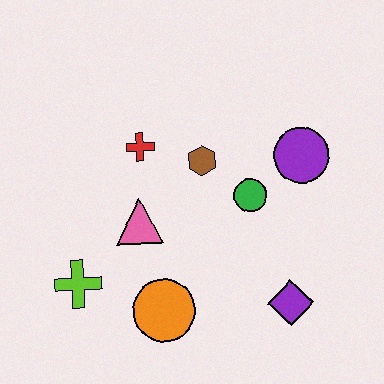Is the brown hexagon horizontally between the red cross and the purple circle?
Yes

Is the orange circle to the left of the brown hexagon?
Yes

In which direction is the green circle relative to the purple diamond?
The green circle is above the purple diamond.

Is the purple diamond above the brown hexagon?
No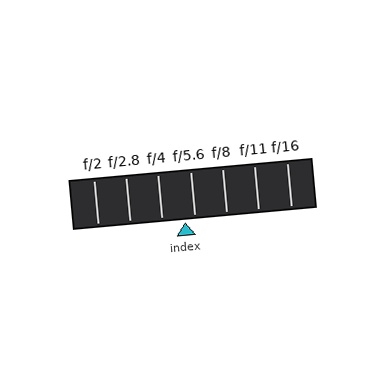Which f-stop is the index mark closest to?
The index mark is closest to f/5.6.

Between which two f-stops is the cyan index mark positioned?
The index mark is between f/4 and f/5.6.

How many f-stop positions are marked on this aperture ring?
There are 7 f-stop positions marked.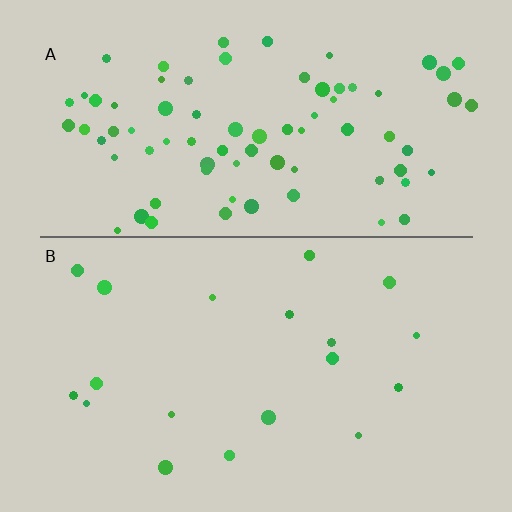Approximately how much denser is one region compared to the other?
Approximately 4.3× — region A over region B.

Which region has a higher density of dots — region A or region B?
A (the top).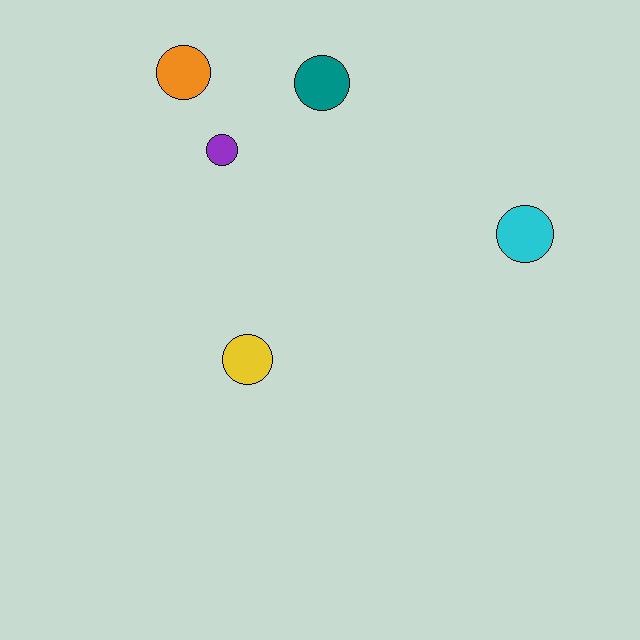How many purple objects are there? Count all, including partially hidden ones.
There is 1 purple object.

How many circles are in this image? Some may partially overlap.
There are 5 circles.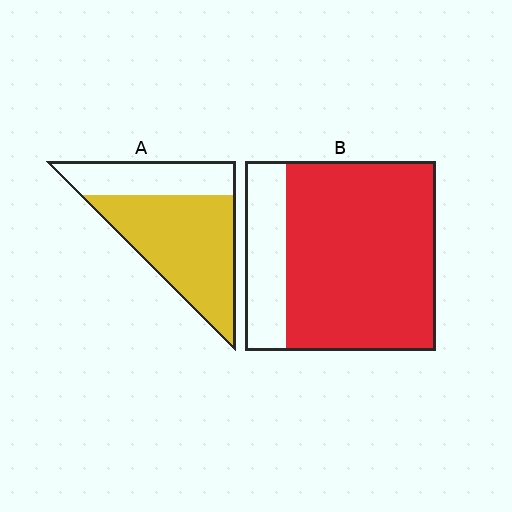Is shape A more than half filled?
Yes.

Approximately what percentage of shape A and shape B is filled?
A is approximately 65% and B is approximately 80%.